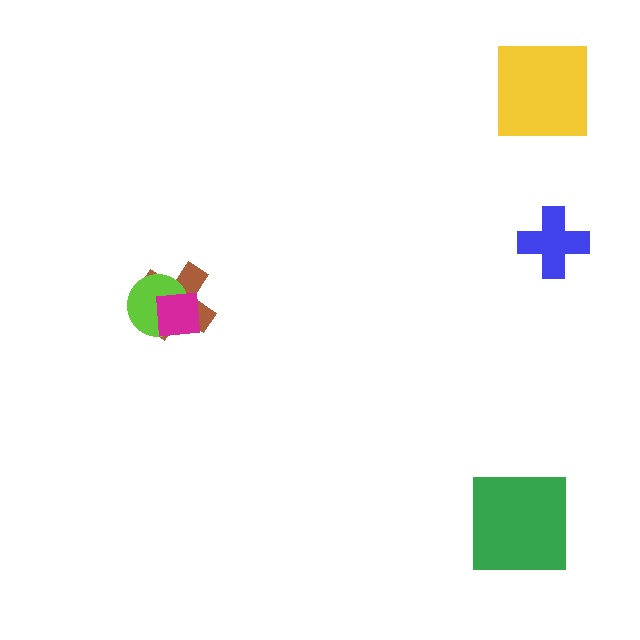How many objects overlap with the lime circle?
2 objects overlap with the lime circle.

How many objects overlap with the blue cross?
0 objects overlap with the blue cross.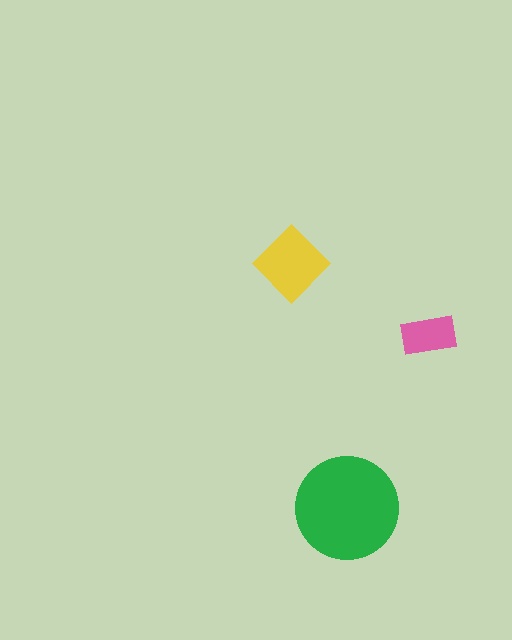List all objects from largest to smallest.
The green circle, the yellow diamond, the pink rectangle.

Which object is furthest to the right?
The pink rectangle is rightmost.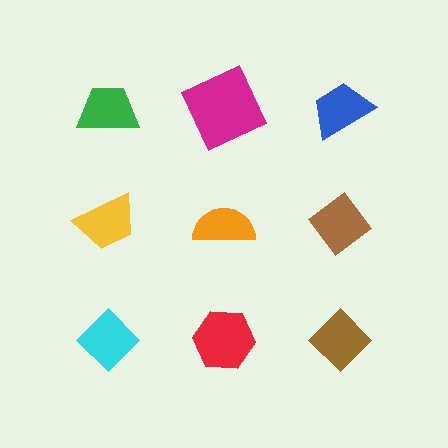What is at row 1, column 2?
A magenta square.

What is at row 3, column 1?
A cyan diamond.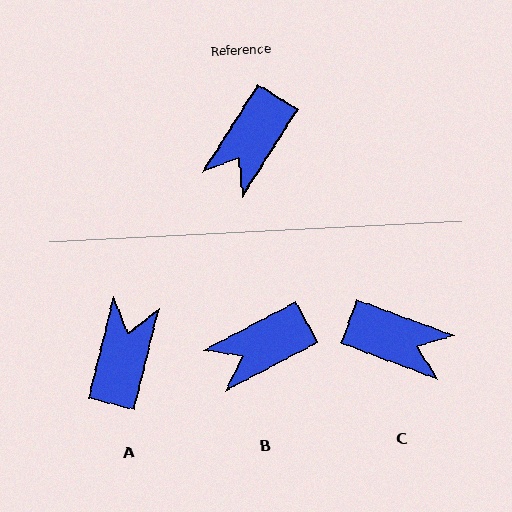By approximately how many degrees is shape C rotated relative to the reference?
Approximately 102 degrees counter-clockwise.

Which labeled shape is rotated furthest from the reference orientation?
A, about 162 degrees away.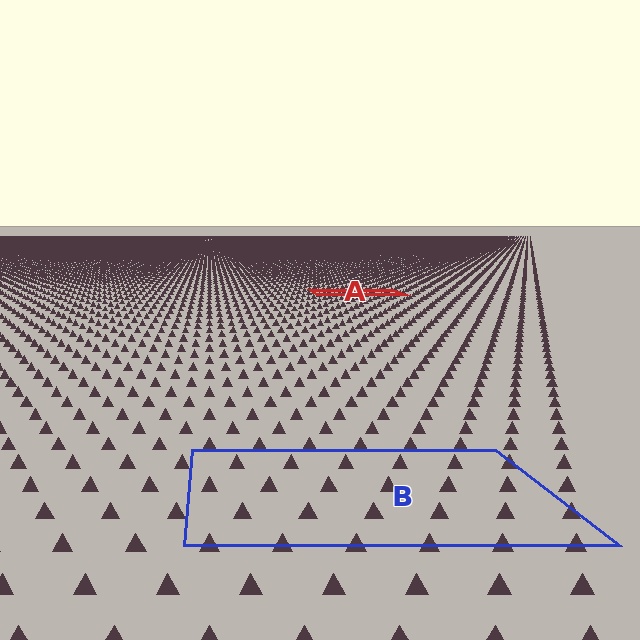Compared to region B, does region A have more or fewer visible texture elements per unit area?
Region A has more texture elements per unit area — they are packed more densely because it is farther away.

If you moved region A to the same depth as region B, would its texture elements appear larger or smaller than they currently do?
They would appear larger. At a closer depth, the same texture elements are projected at a bigger on-screen size.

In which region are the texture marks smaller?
The texture marks are smaller in region A, because it is farther away.